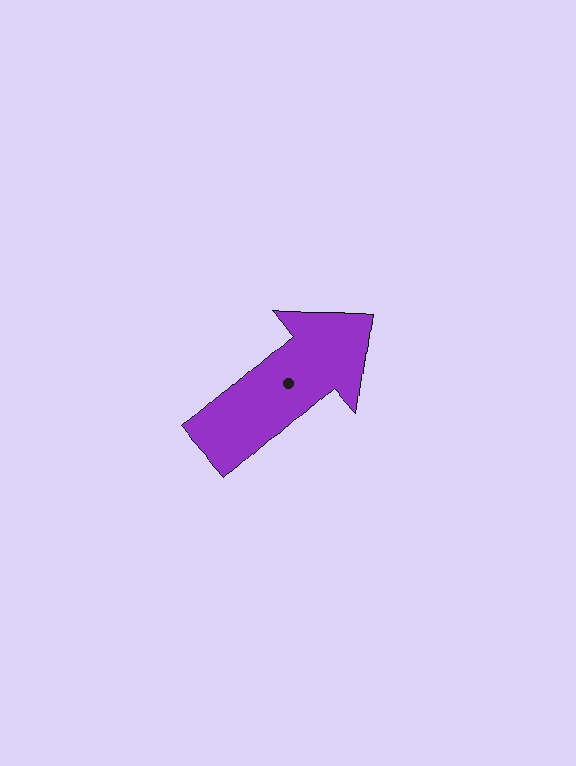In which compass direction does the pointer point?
Northeast.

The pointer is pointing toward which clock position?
Roughly 2 o'clock.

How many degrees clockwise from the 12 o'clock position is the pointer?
Approximately 49 degrees.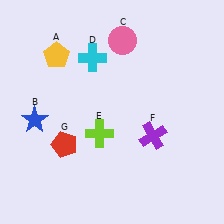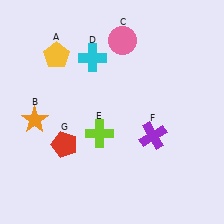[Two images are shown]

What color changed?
The star (B) changed from blue in Image 1 to orange in Image 2.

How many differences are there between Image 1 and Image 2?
There is 1 difference between the two images.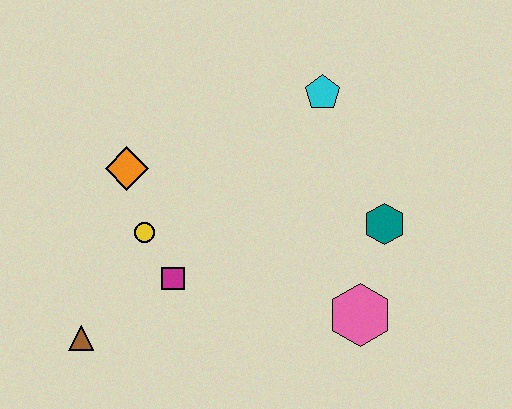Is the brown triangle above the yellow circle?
No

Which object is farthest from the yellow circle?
The teal hexagon is farthest from the yellow circle.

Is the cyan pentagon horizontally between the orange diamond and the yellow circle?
No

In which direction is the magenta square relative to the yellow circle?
The magenta square is below the yellow circle.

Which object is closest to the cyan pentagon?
The teal hexagon is closest to the cyan pentagon.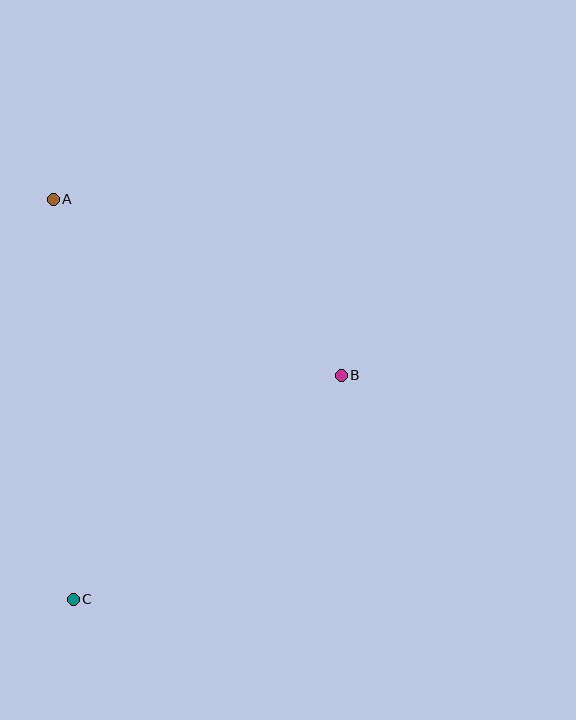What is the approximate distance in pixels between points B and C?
The distance between B and C is approximately 350 pixels.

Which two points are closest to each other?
Points A and B are closest to each other.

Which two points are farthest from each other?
Points A and C are farthest from each other.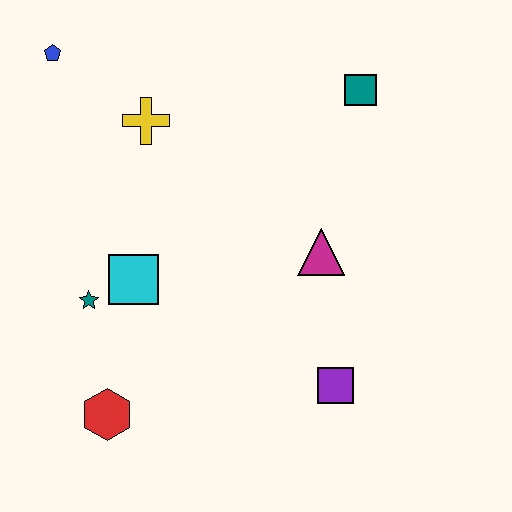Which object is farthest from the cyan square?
The teal square is farthest from the cyan square.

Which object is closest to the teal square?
The magenta triangle is closest to the teal square.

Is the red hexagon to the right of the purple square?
No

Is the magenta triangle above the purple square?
Yes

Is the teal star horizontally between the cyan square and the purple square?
No